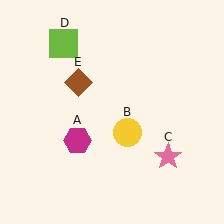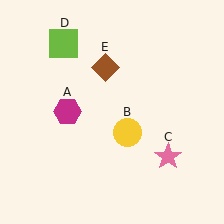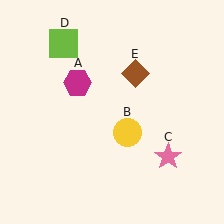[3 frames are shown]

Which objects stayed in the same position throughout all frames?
Yellow circle (object B) and pink star (object C) and lime square (object D) remained stationary.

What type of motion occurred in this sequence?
The magenta hexagon (object A), brown diamond (object E) rotated clockwise around the center of the scene.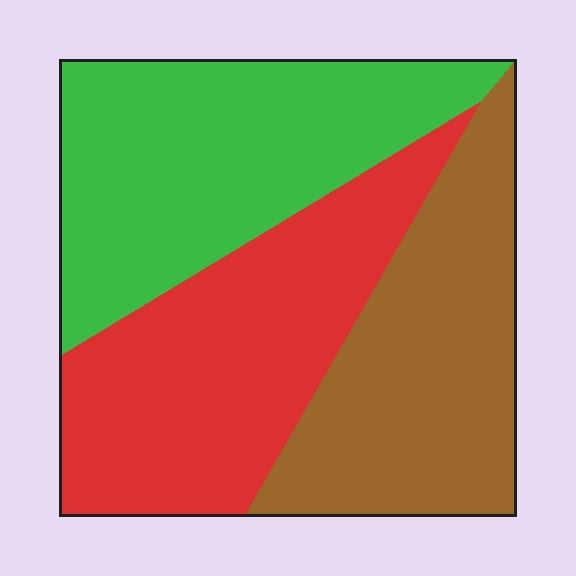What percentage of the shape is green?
Green takes up about one third (1/3) of the shape.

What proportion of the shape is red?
Red takes up about one third (1/3) of the shape.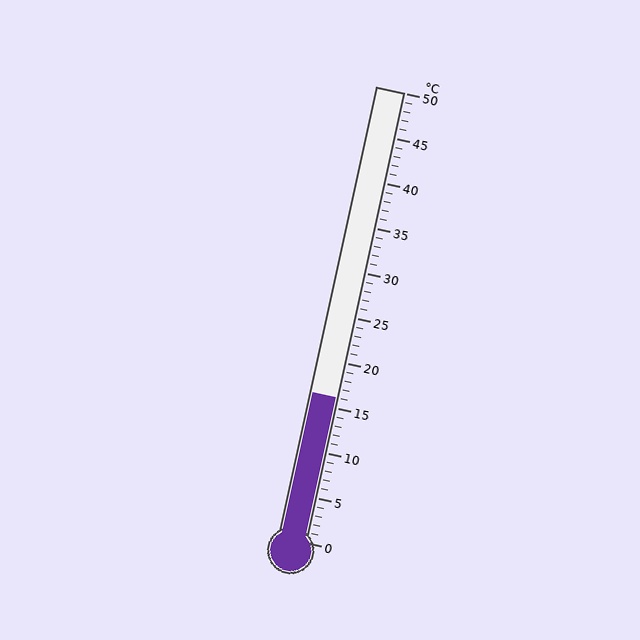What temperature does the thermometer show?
The thermometer shows approximately 16°C.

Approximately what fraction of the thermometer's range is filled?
The thermometer is filled to approximately 30% of its range.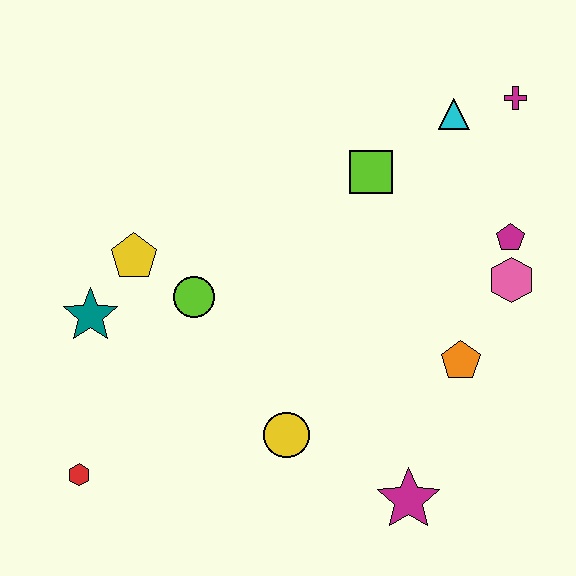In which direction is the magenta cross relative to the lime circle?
The magenta cross is to the right of the lime circle.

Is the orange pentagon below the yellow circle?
No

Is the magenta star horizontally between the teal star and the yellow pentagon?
No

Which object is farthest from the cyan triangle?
The red hexagon is farthest from the cyan triangle.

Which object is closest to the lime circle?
The yellow pentagon is closest to the lime circle.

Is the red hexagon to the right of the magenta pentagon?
No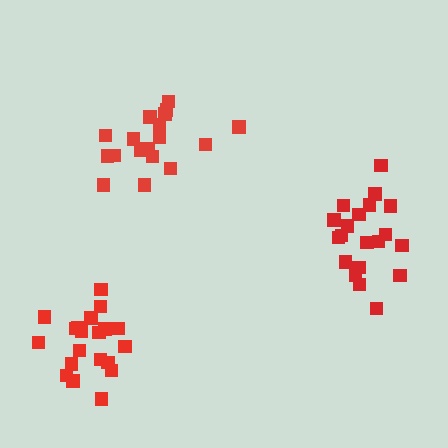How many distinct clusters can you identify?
There are 3 distinct clusters.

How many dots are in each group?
Group 1: 20 dots, Group 2: 20 dots, Group 3: 20 dots (60 total).